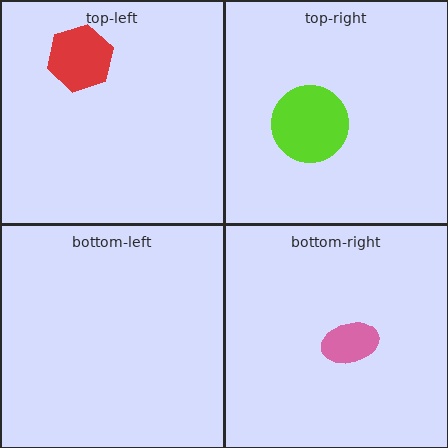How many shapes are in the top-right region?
1.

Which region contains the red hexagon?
The top-left region.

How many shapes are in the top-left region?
1.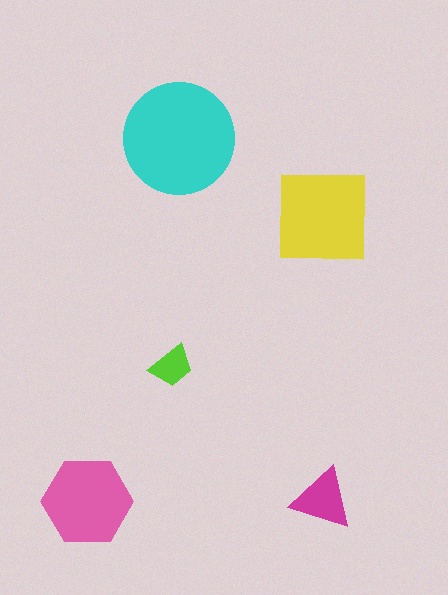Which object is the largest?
The cyan circle.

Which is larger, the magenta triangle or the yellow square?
The yellow square.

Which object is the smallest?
The lime trapezoid.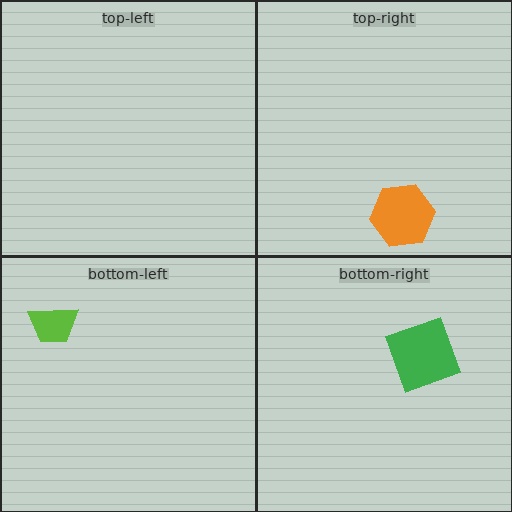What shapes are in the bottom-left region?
The lime trapezoid.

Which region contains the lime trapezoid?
The bottom-left region.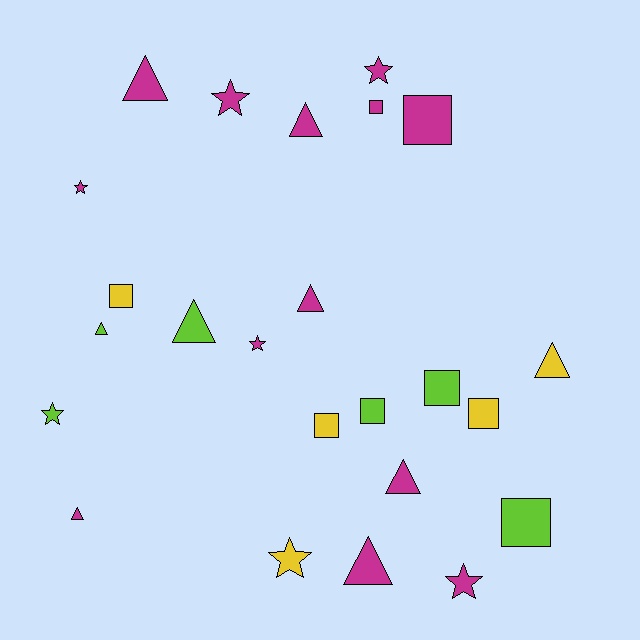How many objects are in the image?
There are 24 objects.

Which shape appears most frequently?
Triangle, with 9 objects.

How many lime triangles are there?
There are 2 lime triangles.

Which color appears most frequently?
Magenta, with 13 objects.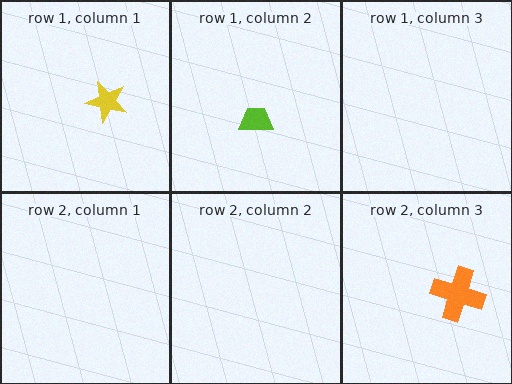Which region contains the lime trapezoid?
The row 1, column 2 region.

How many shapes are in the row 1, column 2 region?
1.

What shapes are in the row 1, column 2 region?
The lime trapezoid.